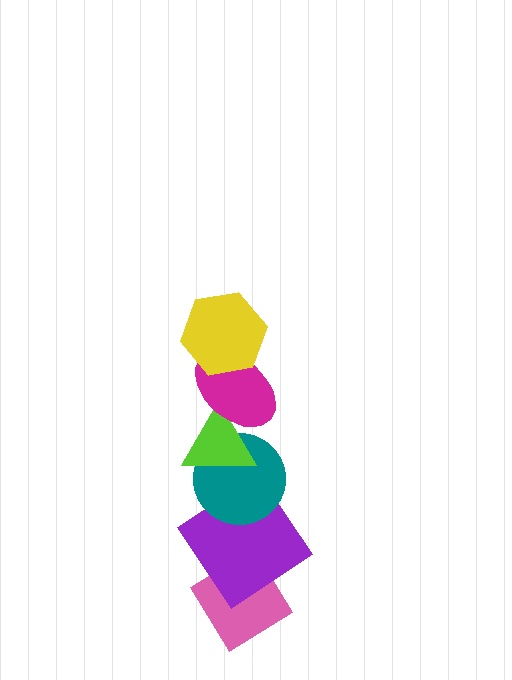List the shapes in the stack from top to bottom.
From top to bottom: the yellow hexagon, the magenta ellipse, the lime triangle, the teal circle, the purple diamond, the pink diamond.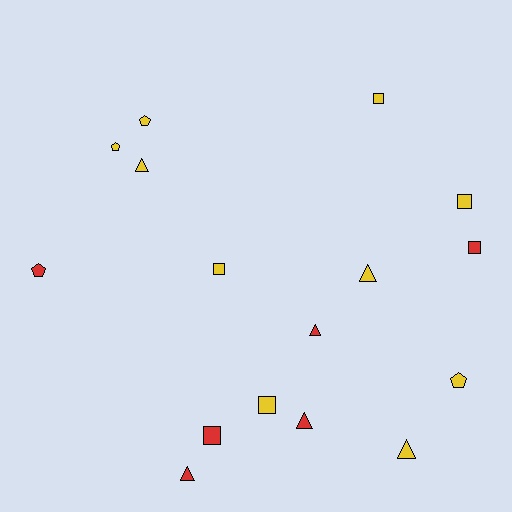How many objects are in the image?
There are 16 objects.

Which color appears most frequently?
Yellow, with 10 objects.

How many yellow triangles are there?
There are 3 yellow triangles.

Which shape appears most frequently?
Square, with 6 objects.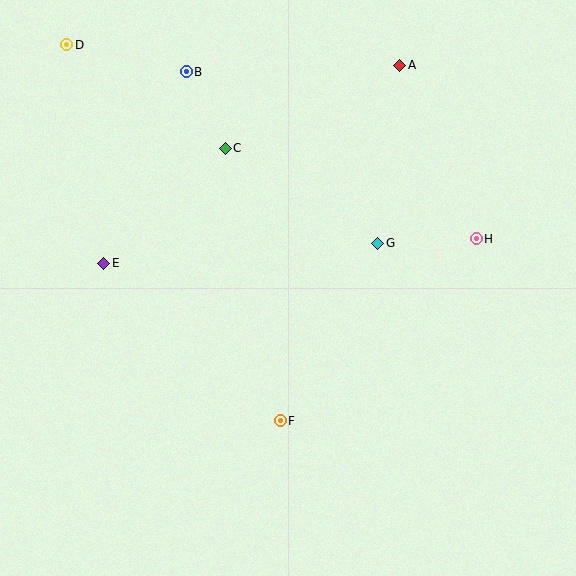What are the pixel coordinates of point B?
Point B is at (186, 72).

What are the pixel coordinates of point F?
Point F is at (280, 421).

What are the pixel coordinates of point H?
Point H is at (476, 239).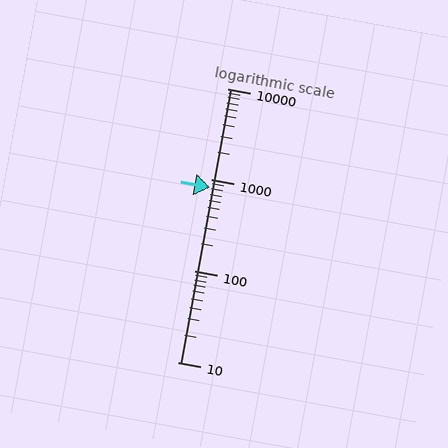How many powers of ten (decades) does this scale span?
The scale spans 3 decades, from 10 to 10000.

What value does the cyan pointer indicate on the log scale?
The pointer indicates approximately 820.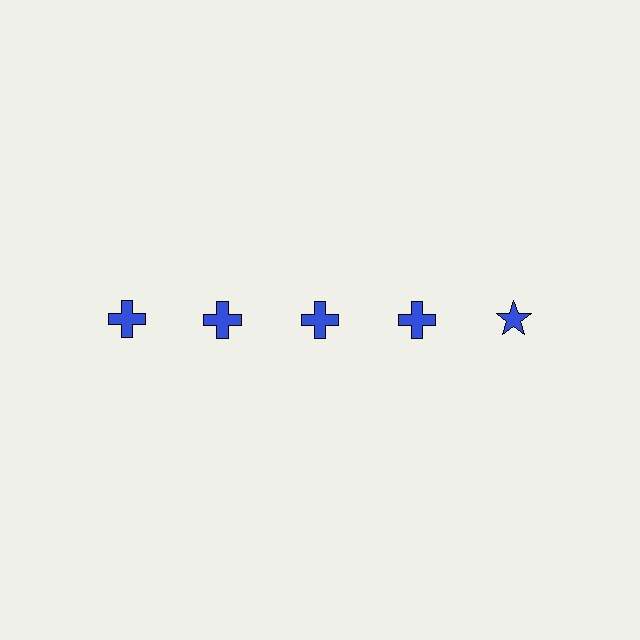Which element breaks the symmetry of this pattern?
The blue star in the top row, rightmost column breaks the symmetry. All other shapes are blue crosses.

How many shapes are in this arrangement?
There are 5 shapes arranged in a grid pattern.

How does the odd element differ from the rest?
It has a different shape: star instead of cross.